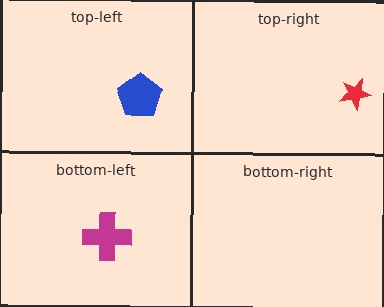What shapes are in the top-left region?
The blue pentagon.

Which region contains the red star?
The top-right region.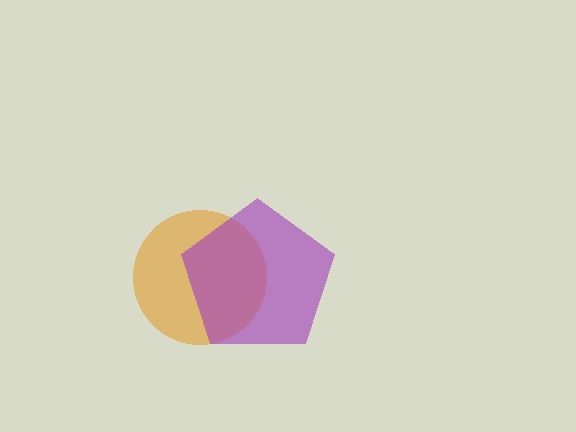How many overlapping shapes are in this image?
There are 2 overlapping shapes in the image.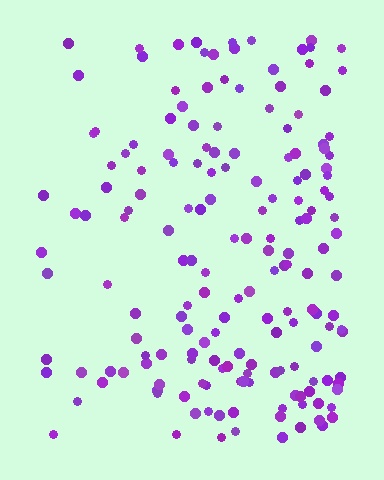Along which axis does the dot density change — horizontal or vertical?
Horizontal.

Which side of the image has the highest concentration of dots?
The right.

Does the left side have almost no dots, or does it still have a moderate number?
Still a moderate number, just noticeably fewer than the right.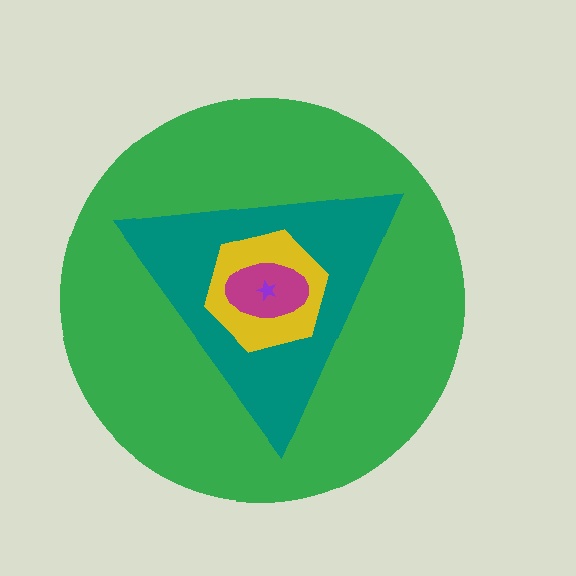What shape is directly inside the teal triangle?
The yellow hexagon.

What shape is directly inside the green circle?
The teal triangle.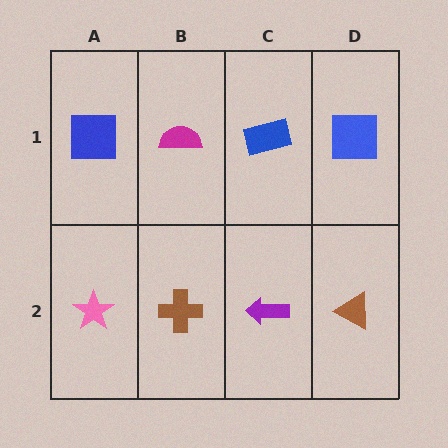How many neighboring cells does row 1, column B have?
3.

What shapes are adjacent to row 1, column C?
A purple arrow (row 2, column C), a magenta semicircle (row 1, column B), a blue square (row 1, column D).